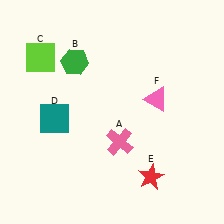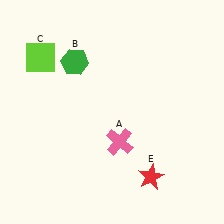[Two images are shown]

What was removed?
The teal square (D), the pink triangle (F) were removed in Image 2.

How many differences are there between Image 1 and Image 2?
There are 2 differences between the two images.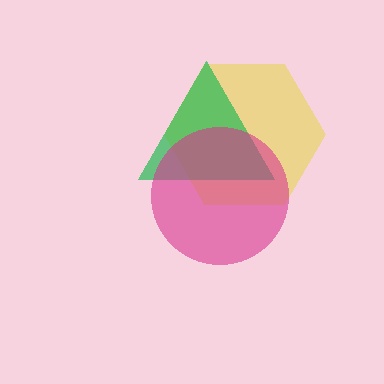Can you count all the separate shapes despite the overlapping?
Yes, there are 3 separate shapes.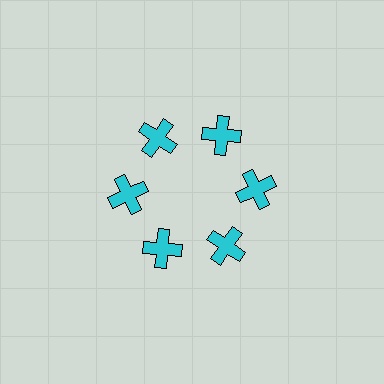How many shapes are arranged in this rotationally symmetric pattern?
There are 6 shapes, arranged in 6 groups of 1.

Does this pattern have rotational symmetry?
Yes, this pattern has 6-fold rotational symmetry. It looks the same after rotating 60 degrees around the center.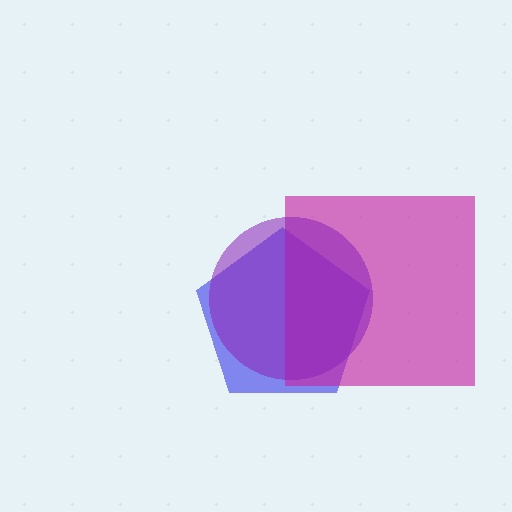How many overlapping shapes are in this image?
There are 3 overlapping shapes in the image.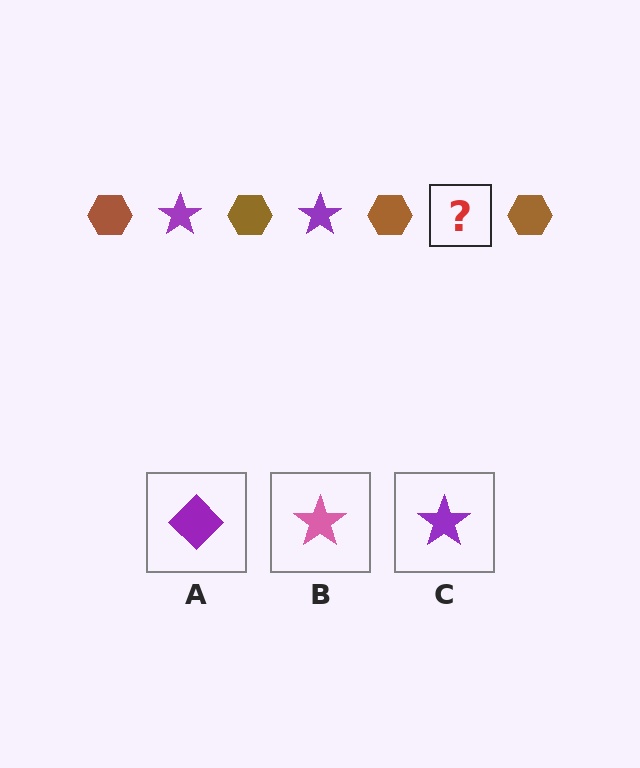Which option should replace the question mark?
Option C.